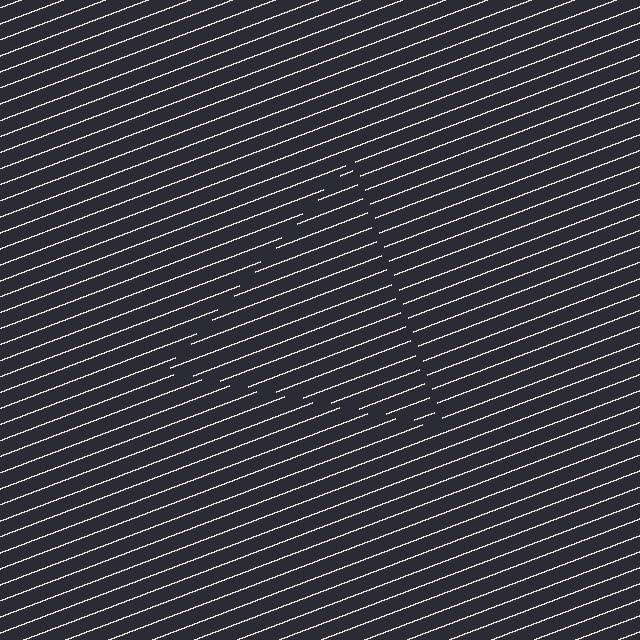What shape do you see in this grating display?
An illusory triangle. The interior of the shape contains the same grating, shifted by half a period — the contour is defined by the phase discontinuity where line-ends from the inner and outer gratings abut.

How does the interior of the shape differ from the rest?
The interior of the shape contains the same grating, shifted by half a period — the contour is defined by the phase discontinuity where line-ends from the inner and outer gratings abut.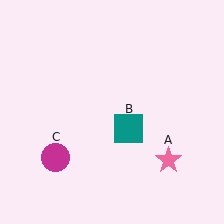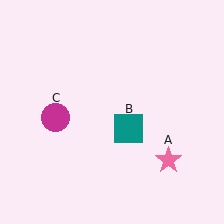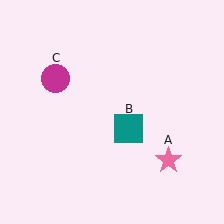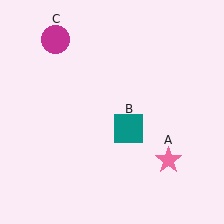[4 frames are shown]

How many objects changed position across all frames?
1 object changed position: magenta circle (object C).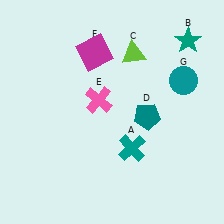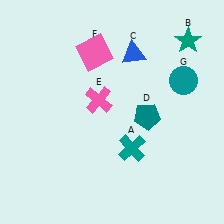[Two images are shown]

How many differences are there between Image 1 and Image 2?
There are 2 differences between the two images.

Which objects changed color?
C changed from lime to blue. F changed from magenta to pink.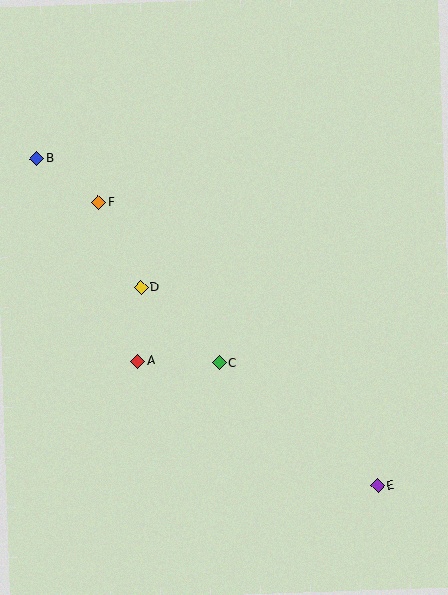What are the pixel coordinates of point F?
Point F is at (98, 202).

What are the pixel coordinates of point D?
Point D is at (141, 288).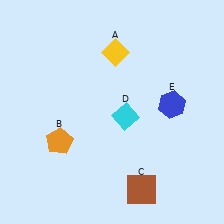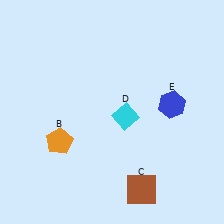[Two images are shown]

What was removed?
The yellow diamond (A) was removed in Image 2.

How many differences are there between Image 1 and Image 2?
There is 1 difference between the two images.